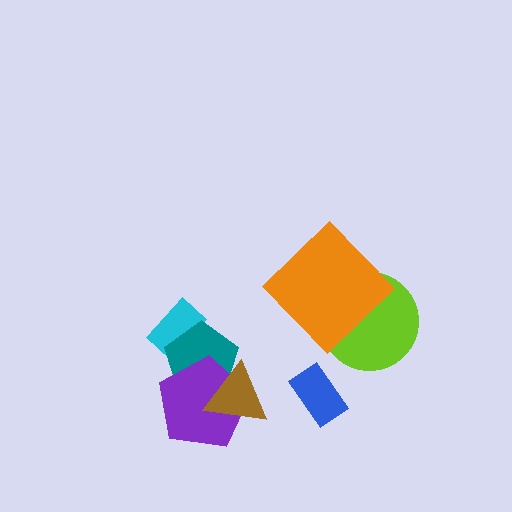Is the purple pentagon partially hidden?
Yes, it is partially covered by another shape.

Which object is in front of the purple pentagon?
The brown triangle is in front of the purple pentagon.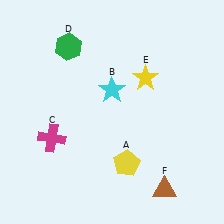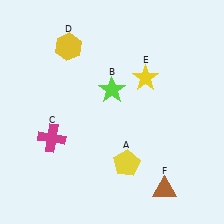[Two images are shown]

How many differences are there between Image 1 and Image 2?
There are 2 differences between the two images.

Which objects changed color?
B changed from cyan to lime. D changed from green to yellow.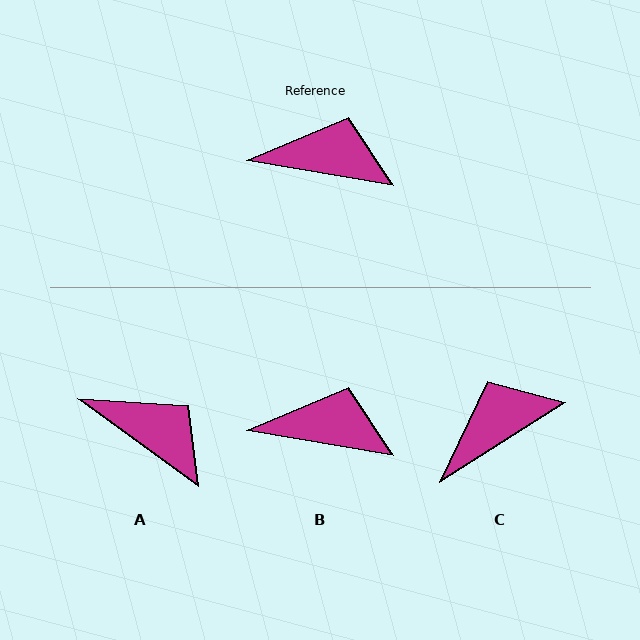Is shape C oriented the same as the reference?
No, it is off by about 42 degrees.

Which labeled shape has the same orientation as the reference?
B.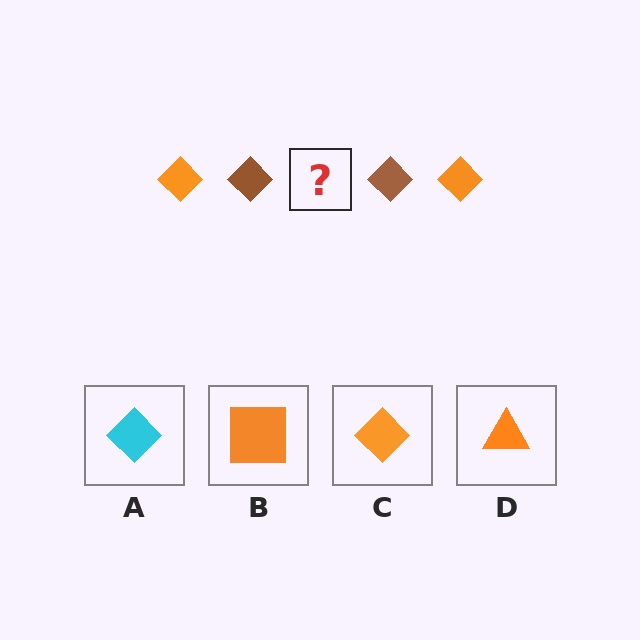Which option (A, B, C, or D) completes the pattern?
C.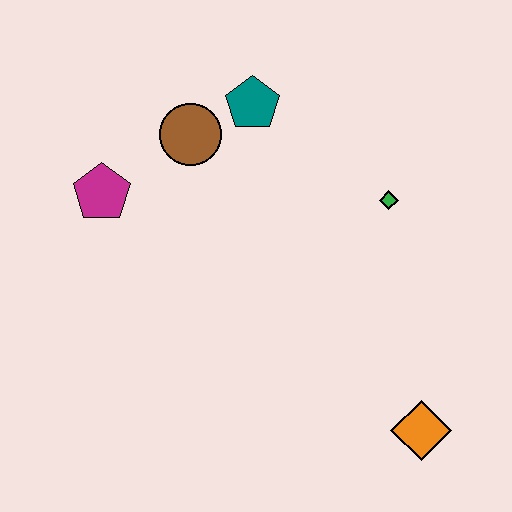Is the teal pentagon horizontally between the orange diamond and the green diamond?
No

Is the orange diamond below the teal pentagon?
Yes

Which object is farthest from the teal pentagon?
The orange diamond is farthest from the teal pentagon.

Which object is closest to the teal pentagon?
The brown circle is closest to the teal pentagon.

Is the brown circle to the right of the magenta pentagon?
Yes